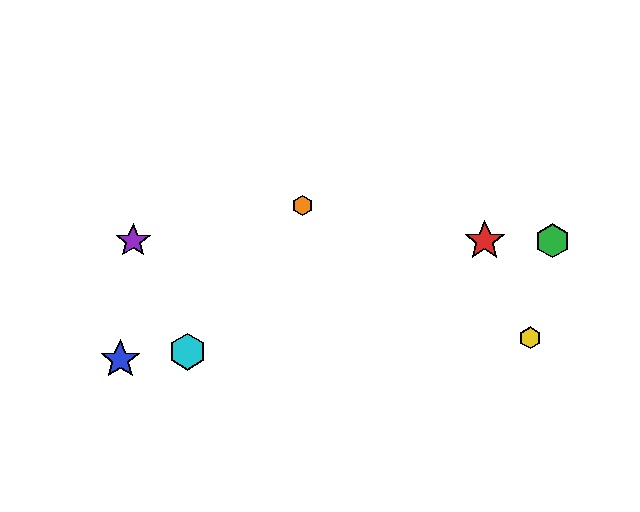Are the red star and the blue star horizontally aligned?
No, the red star is at y≈241 and the blue star is at y≈359.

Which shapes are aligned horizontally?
The red star, the green hexagon, the purple star are aligned horizontally.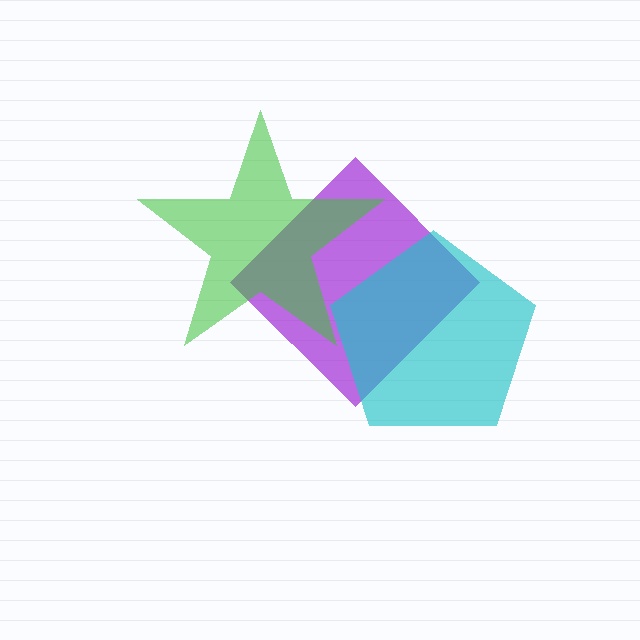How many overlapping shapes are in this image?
There are 3 overlapping shapes in the image.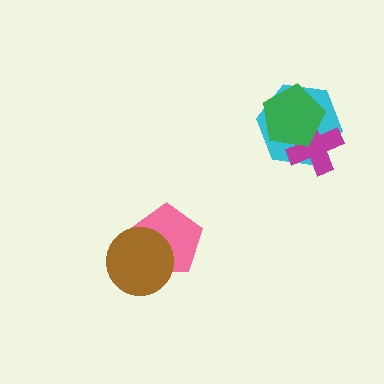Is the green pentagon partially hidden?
No, no other shape covers it.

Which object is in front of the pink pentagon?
The brown circle is in front of the pink pentagon.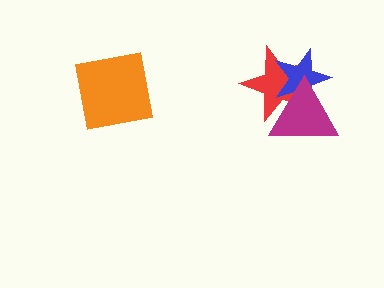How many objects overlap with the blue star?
2 objects overlap with the blue star.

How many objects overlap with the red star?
2 objects overlap with the red star.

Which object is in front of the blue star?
The magenta triangle is in front of the blue star.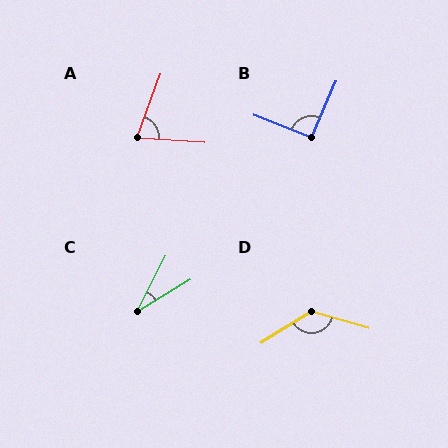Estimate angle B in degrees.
Approximately 92 degrees.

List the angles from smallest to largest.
C (31°), A (74°), B (92°), D (132°).